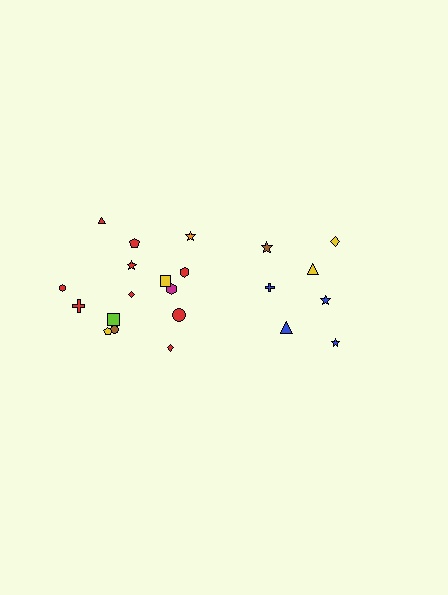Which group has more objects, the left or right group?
The left group.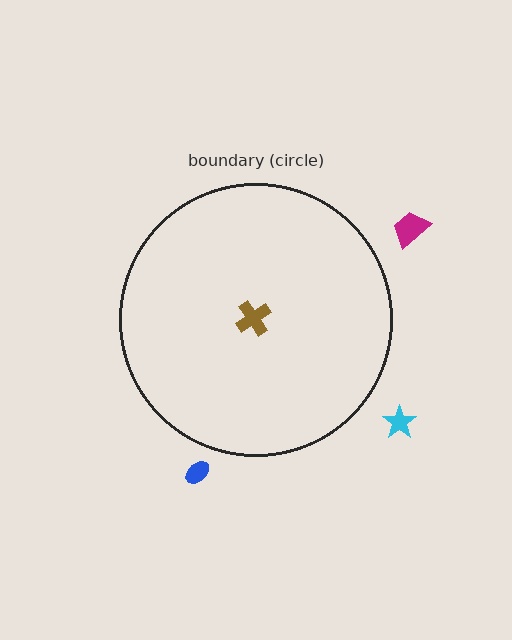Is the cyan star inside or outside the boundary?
Outside.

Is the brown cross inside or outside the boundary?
Inside.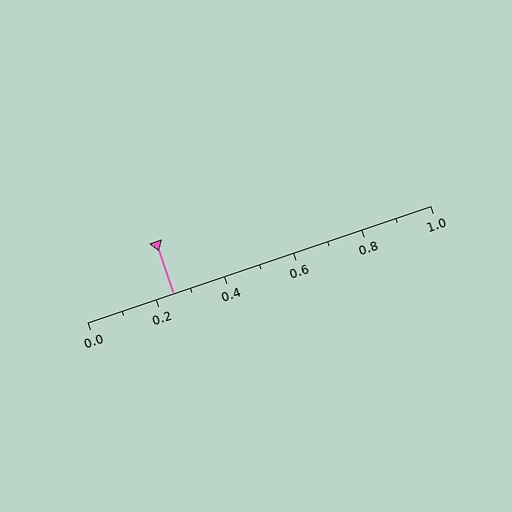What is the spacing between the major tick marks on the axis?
The major ticks are spaced 0.2 apart.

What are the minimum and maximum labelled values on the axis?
The axis runs from 0.0 to 1.0.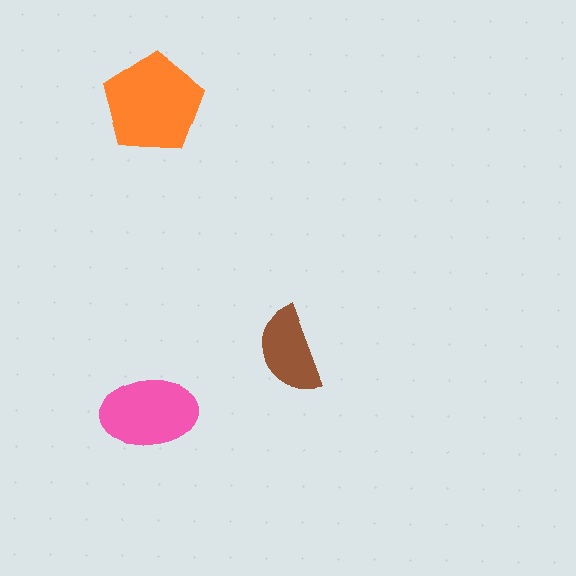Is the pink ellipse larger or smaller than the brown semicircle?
Larger.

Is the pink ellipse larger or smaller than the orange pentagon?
Smaller.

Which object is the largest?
The orange pentagon.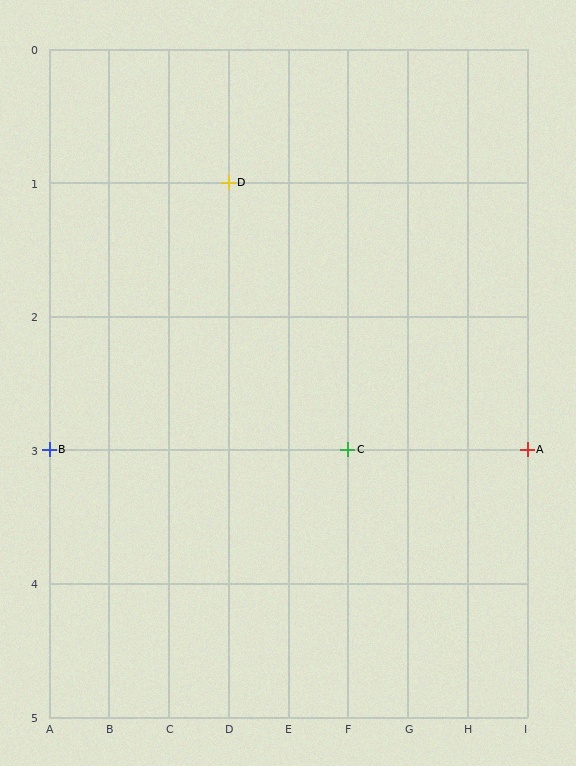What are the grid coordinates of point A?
Point A is at grid coordinates (I, 3).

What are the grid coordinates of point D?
Point D is at grid coordinates (D, 1).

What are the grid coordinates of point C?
Point C is at grid coordinates (F, 3).